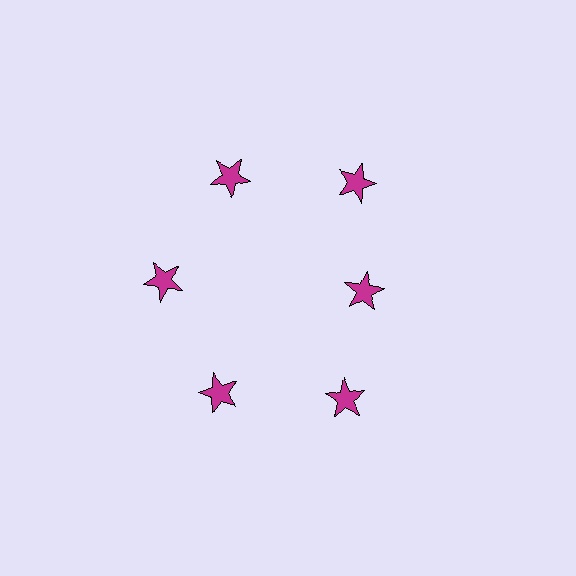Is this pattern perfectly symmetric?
No. The 6 magenta stars are arranged in a ring, but one element near the 3 o'clock position is pulled inward toward the center, breaking the 6-fold rotational symmetry.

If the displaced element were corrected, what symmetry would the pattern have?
It would have 6-fold rotational symmetry — the pattern would map onto itself every 60 degrees.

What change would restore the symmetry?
The symmetry would be restored by moving it outward, back onto the ring so that all 6 stars sit at equal angles and equal distance from the center.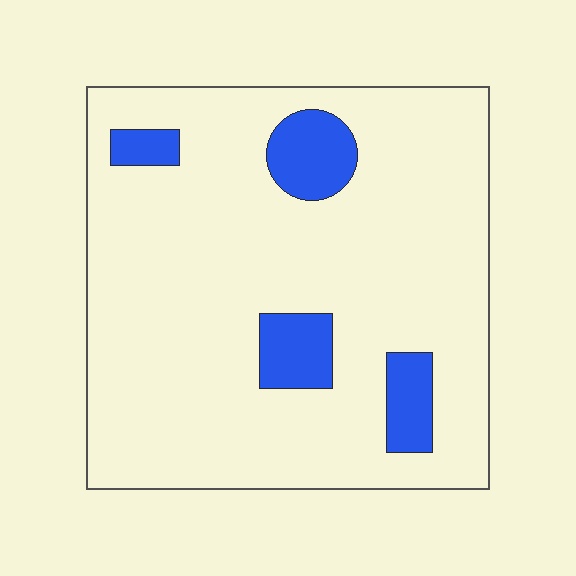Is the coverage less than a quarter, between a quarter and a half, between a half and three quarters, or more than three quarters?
Less than a quarter.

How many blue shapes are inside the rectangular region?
4.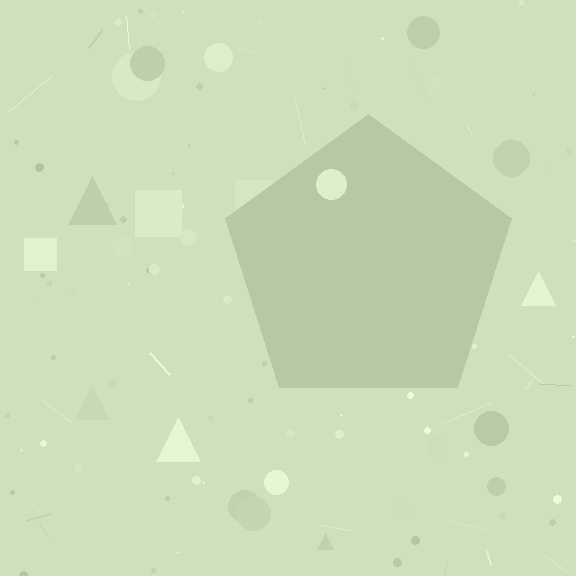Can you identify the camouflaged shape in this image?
The camouflaged shape is a pentagon.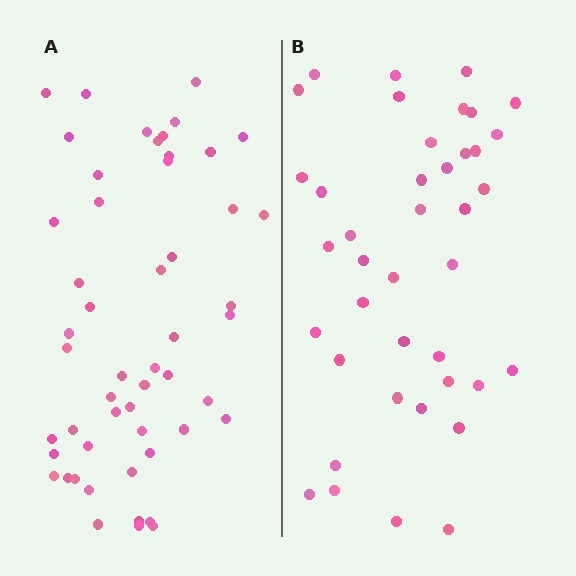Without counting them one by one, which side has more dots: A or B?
Region A (the left region) has more dots.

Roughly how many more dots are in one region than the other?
Region A has roughly 12 or so more dots than region B.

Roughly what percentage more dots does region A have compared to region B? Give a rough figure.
About 30% more.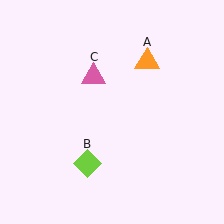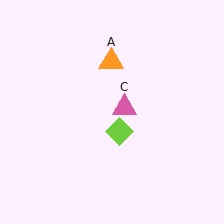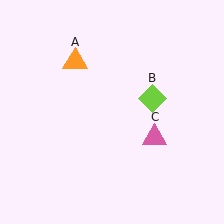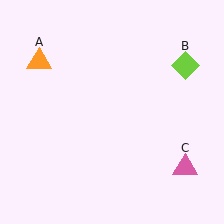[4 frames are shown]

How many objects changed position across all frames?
3 objects changed position: orange triangle (object A), lime diamond (object B), pink triangle (object C).